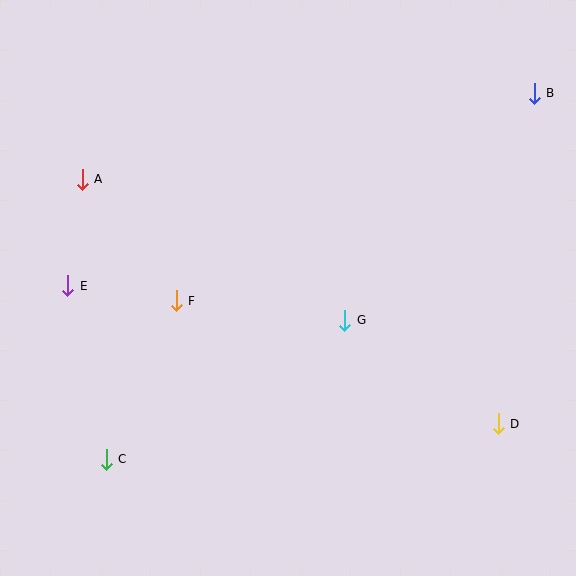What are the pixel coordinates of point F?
Point F is at (176, 301).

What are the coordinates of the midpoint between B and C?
The midpoint between B and C is at (320, 276).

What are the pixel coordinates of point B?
Point B is at (534, 93).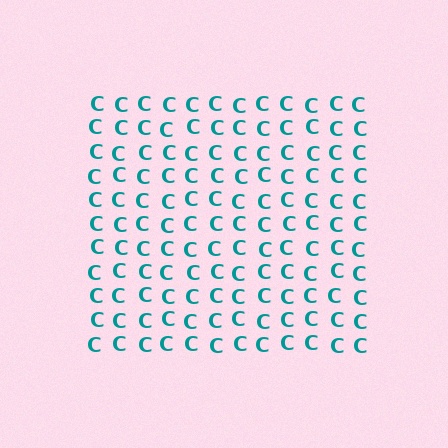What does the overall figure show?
The overall figure shows a square.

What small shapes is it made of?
It is made of small letter C's.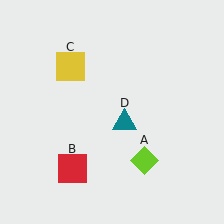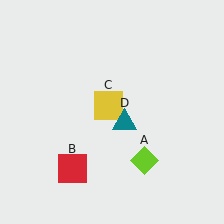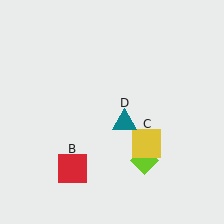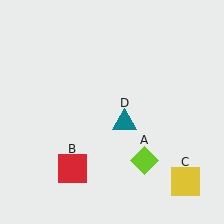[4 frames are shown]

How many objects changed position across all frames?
1 object changed position: yellow square (object C).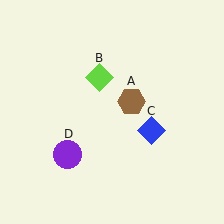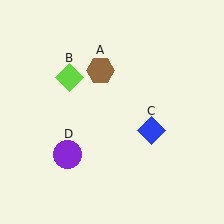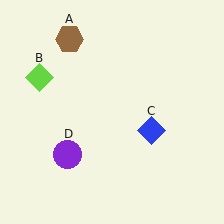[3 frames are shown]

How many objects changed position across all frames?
2 objects changed position: brown hexagon (object A), lime diamond (object B).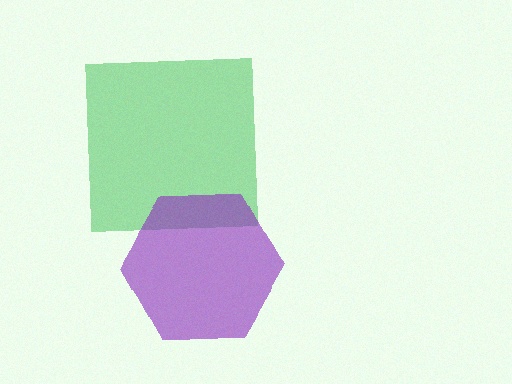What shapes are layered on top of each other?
The layered shapes are: a green square, a purple hexagon.